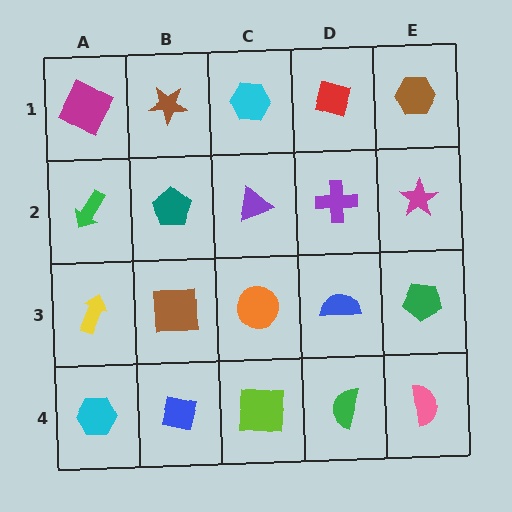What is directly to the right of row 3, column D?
A green pentagon.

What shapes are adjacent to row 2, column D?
A red square (row 1, column D), a blue semicircle (row 3, column D), a purple triangle (row 2, column C), a magenta star (row 2, column E).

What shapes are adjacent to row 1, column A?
A green arrow (row 2, column A), a brown star (row 1, column B).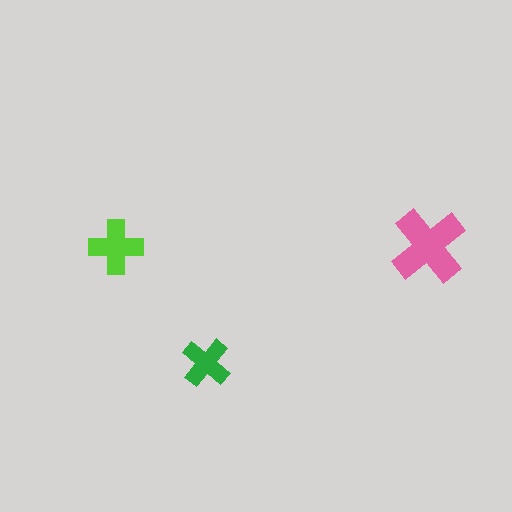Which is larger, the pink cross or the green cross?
The pink one.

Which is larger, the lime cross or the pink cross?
The pink one.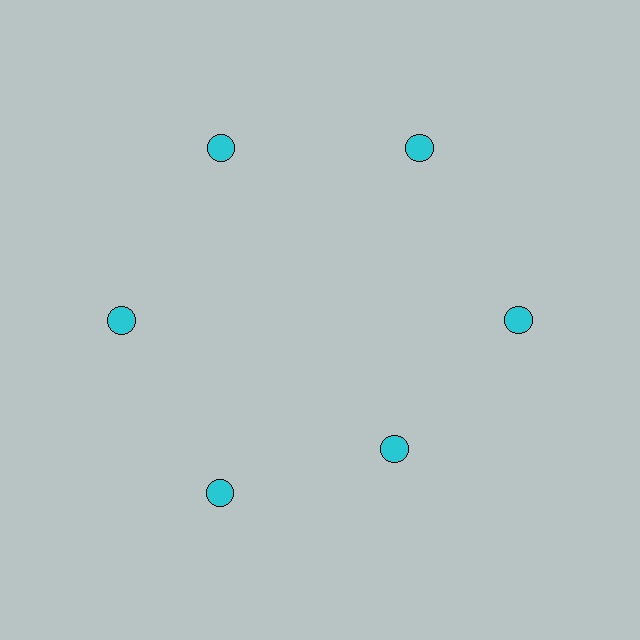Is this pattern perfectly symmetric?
No. The 6 cyan circles are arranged in a ring, but one element near the 5 o'clock position is pulled inward toward the center, breaking the 6-fold rotational symmetry.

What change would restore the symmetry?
The symmetry would be restored by moving it outward, back onto the ring so that all 6 circles sit at equal angles and equal distance from the center.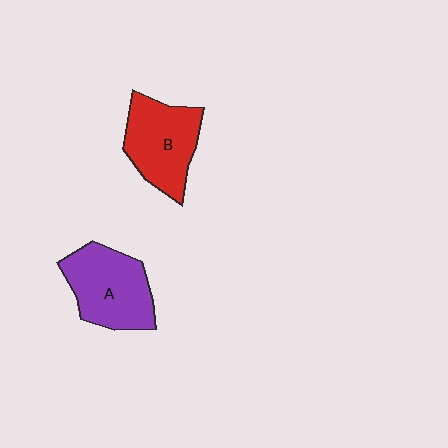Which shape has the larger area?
Shape A (purple).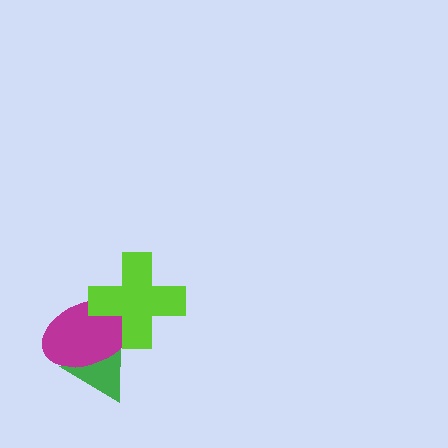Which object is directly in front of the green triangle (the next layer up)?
The magenta ellipse is directly in front of the green triangle.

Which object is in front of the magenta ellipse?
The lime cross is in front of the magenta ellipse.